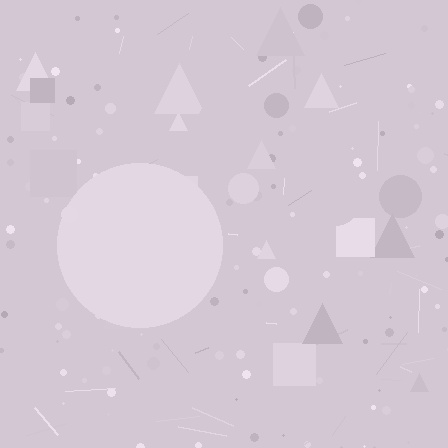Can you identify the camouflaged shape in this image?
The camouflaged shape is a circle.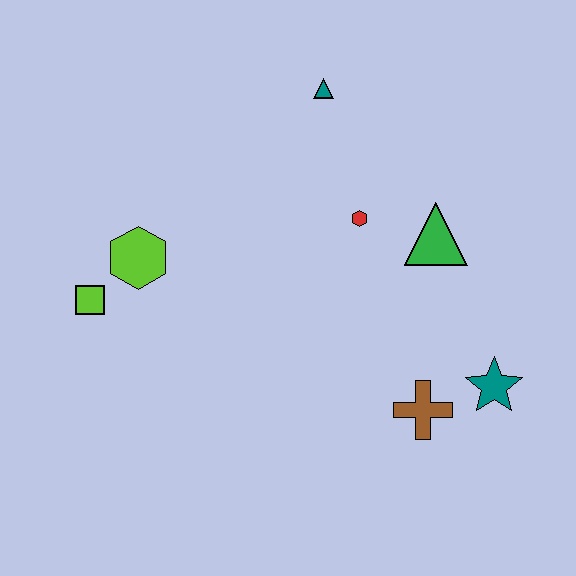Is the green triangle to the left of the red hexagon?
No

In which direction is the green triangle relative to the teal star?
The green triangle is above the teal star.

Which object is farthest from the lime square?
The teal star is farthest from the lime square.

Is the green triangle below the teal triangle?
Yes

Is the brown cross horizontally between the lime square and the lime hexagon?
No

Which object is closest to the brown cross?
The teal star is closest to the brown cross.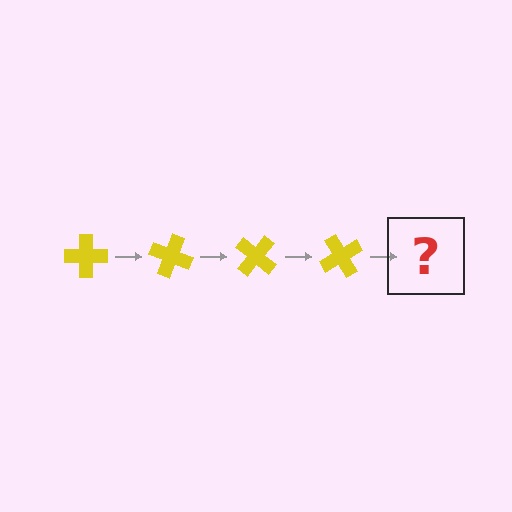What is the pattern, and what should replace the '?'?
The pattern is that the cross rotates 20 degrees each step. The '?' should be a yellow cross rotated 80 degrees.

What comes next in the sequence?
The next element should be a yellow cross rotated 80 degrees.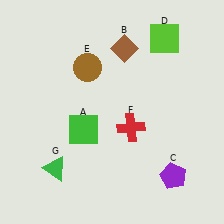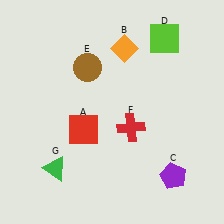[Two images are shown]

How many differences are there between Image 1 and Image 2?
There are 2 differences between the two images.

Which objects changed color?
A changed from green to red. B changed from brown to orange.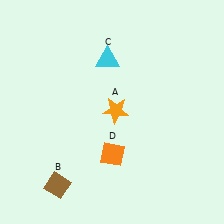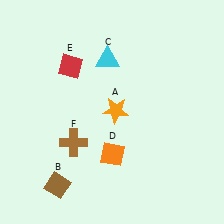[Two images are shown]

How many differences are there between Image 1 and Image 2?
There are 2 differences between the two images.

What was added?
A red diamond (E), a brown cross (F) were added in Image 2.